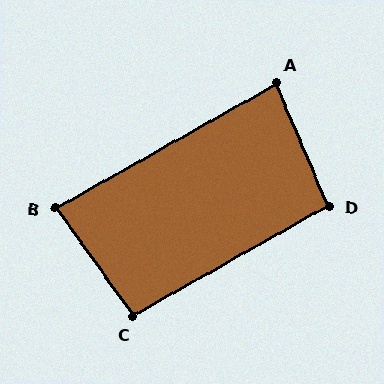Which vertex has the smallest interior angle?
A, at approximately 84 degrees.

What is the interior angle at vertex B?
Approximately 84 degrees (acute).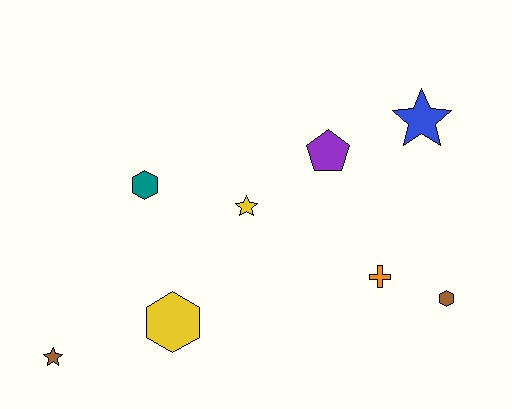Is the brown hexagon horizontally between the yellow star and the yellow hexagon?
No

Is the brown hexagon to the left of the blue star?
No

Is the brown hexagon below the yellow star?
Yes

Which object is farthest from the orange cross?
The brown star is farthest from the orange cross.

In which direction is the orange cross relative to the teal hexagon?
The orange cross is to the right of the teal hexagon.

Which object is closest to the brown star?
The yellow hexagon is closest to the brown star.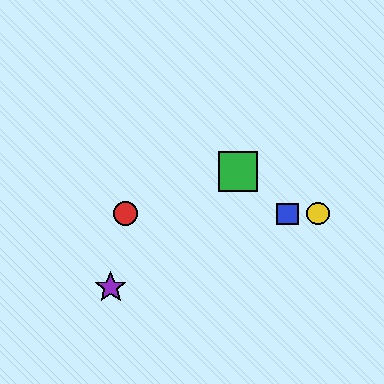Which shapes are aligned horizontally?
The red circle, the blue square, the yellow circle are aligned horizontally.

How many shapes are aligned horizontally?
3 shapes (the red circle, the blue square, the yellow circle) are aligned horizontally.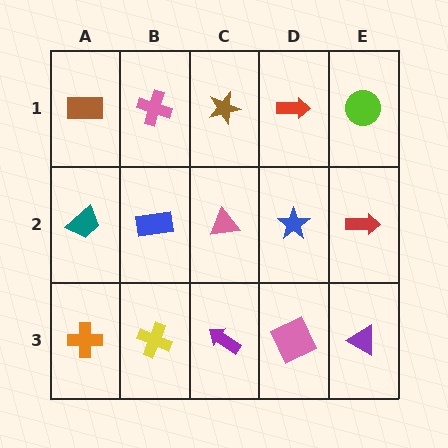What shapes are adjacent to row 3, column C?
A pink triangle (row 2, column C), a yellow cross (row 3, column B), a pink square (row 3, column D).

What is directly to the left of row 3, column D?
A purple arrow.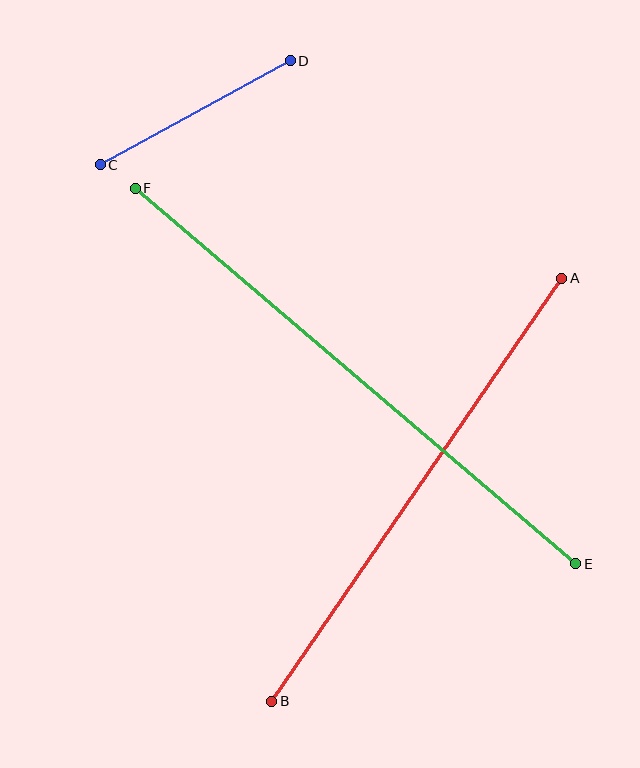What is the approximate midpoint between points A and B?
The midpoint is at approximately (417, 490) pixels.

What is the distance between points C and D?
The distance is approximately 217 pixels.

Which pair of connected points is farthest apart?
Points E and F are farthest apart.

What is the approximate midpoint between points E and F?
The midpoint is at approximately (356, 376) pixels.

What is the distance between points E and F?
The distance is approximately 579 pixels.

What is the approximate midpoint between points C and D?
The midpoint is at approximately (195, 113) pixels.